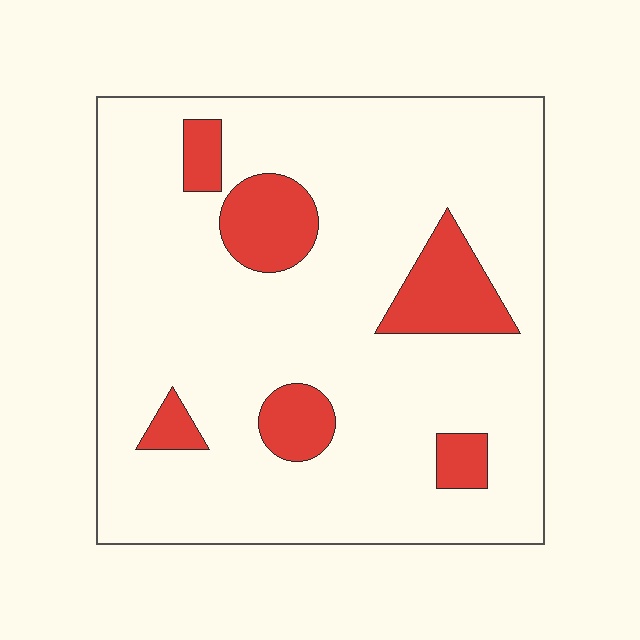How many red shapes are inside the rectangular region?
6.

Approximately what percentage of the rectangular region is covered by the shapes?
Approximately 15%.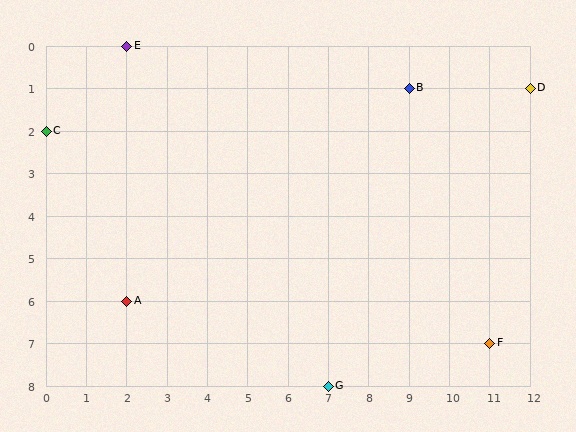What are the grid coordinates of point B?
Point B is at grid coordinates (9, 1).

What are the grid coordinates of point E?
Point E is at grid coordinates (2, 0).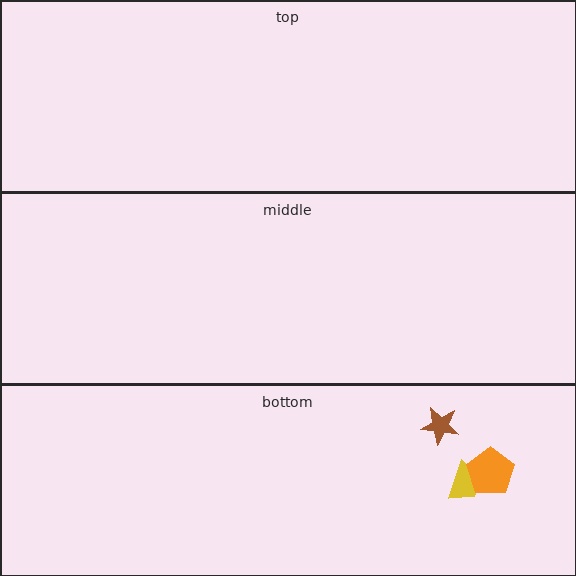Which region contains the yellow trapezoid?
The bottom region.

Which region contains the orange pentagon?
The bottom region.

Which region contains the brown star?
The bottom region.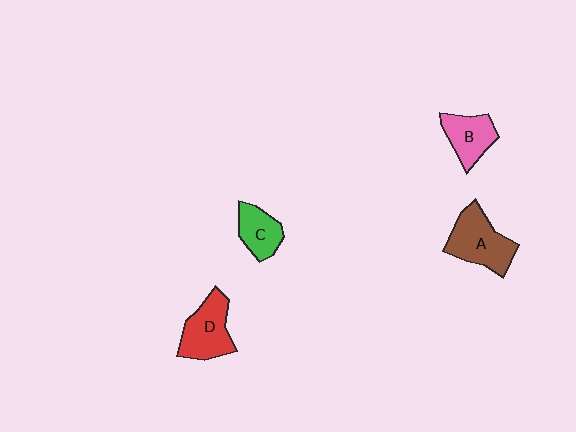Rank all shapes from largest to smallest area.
From largest to smallest: A (brown), D (red), B (pink), C (green).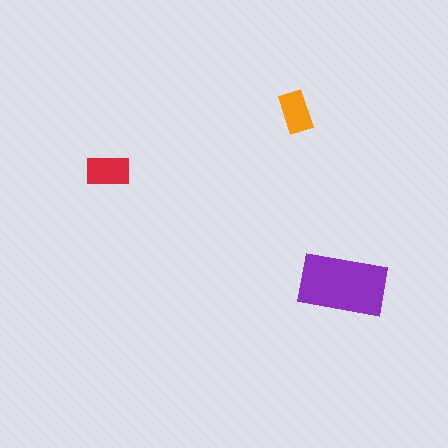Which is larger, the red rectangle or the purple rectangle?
The purple one.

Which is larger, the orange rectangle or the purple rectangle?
The purple one.